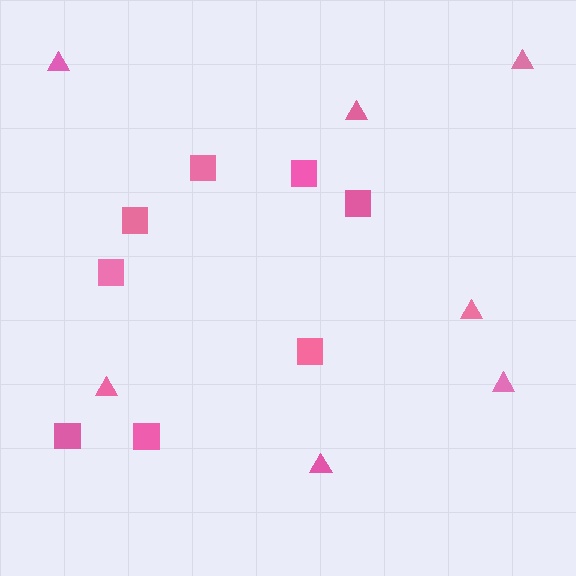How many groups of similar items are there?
There are 2 groups: one group of squares (8) and one group of triangles (7).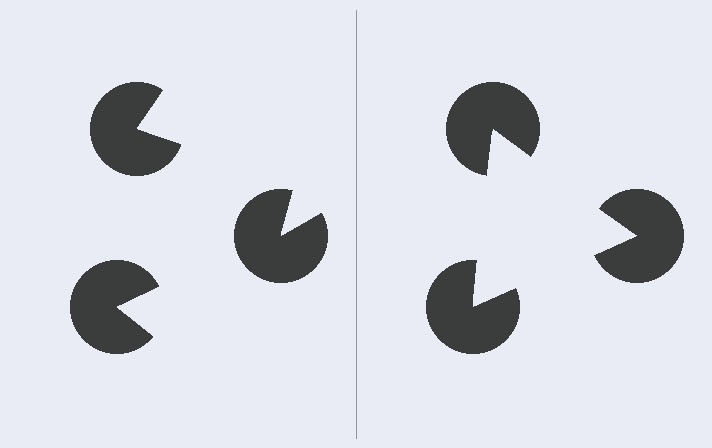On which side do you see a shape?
An illusory triangle appears on the right side. On the left side the wedge cuts are rotated, so no coherent shape forms.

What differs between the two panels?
The pac-man discs are positioned identically on both sides; only the wedge orientations differ. On the right they align to a triangle; on the left they are misaligned.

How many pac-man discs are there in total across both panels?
6 — 3 on each side.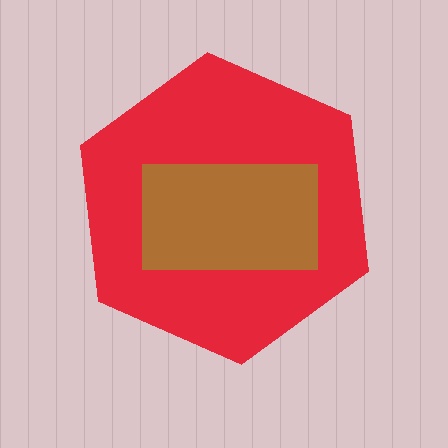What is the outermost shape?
The red hexagon.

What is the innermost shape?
The brown rectangle.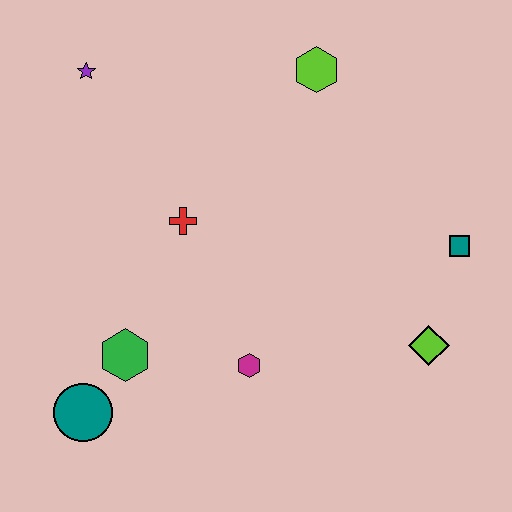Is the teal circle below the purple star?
Yes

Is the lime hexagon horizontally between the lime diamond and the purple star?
Yes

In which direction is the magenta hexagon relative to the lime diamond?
The magenta hexagon is to the left of the lime diamond.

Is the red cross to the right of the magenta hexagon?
No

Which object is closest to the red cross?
The green hexagon is closest to the red cross.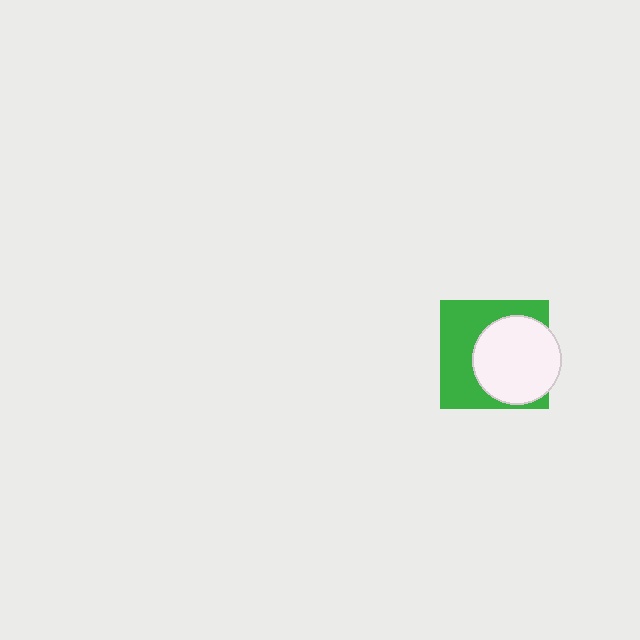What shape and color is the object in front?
The object in front is a white circle.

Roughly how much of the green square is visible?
About half of it is visible (roughly 52%).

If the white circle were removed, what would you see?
You would see the complete green square.